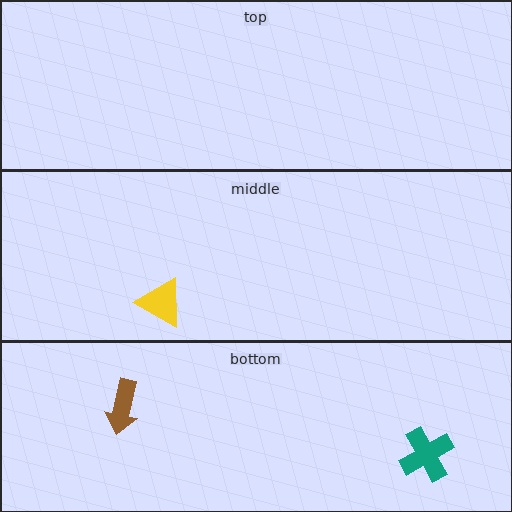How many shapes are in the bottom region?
2.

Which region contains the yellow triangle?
The middle region.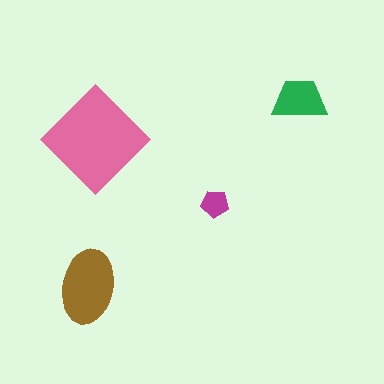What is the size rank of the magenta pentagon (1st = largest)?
4th.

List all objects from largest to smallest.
The pink diamond, the brown ellipse, the green trapezoid, the magenta pentagon.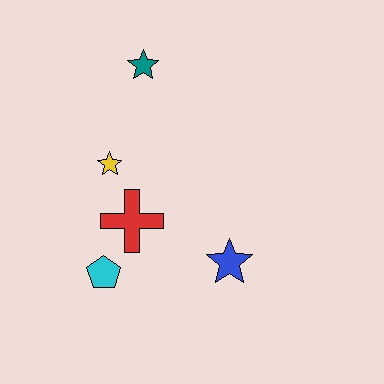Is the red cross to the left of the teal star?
Yes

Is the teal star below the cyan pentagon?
No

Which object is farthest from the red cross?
The teal star is farthest from the red cross.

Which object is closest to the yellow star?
The red cross is closest to the yellow star.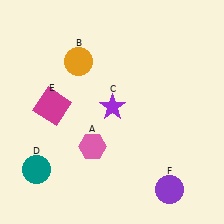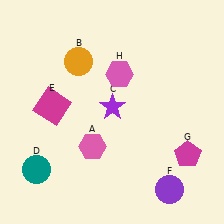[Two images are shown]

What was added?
A magenta pentagon (G), a pink hexagon (H) were added in Image 2.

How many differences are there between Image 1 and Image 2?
There are 2 differences between the two images.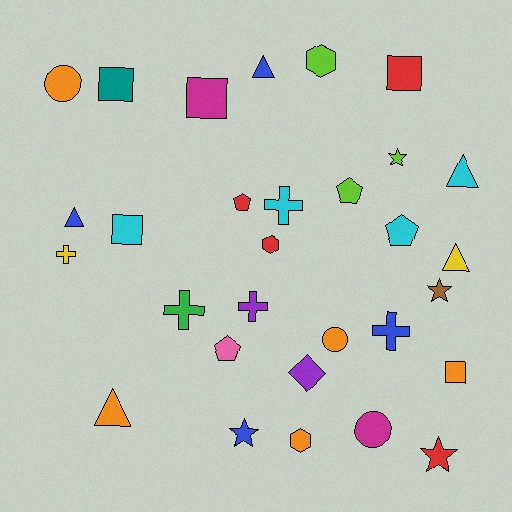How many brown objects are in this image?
There is 1 brown object.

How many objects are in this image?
There are 30 objects.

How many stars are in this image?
There are 4 stars.